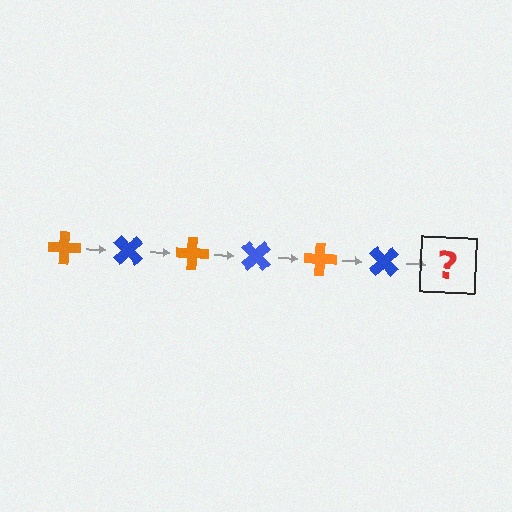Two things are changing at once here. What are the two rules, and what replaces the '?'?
The two rules are that it rotates 45 degrees each step and the color cycles through orange and blue. The '?' should be an orange cross, rotated 270 degrees from the start.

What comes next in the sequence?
The next element should be an orange cross, rotated 270 degrees from the start.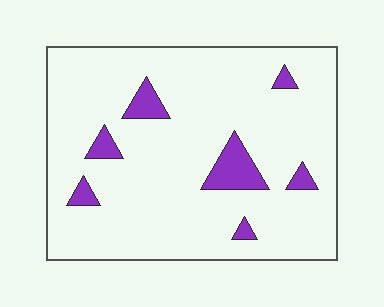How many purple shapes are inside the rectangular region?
7.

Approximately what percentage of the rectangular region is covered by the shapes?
Approximately 10%.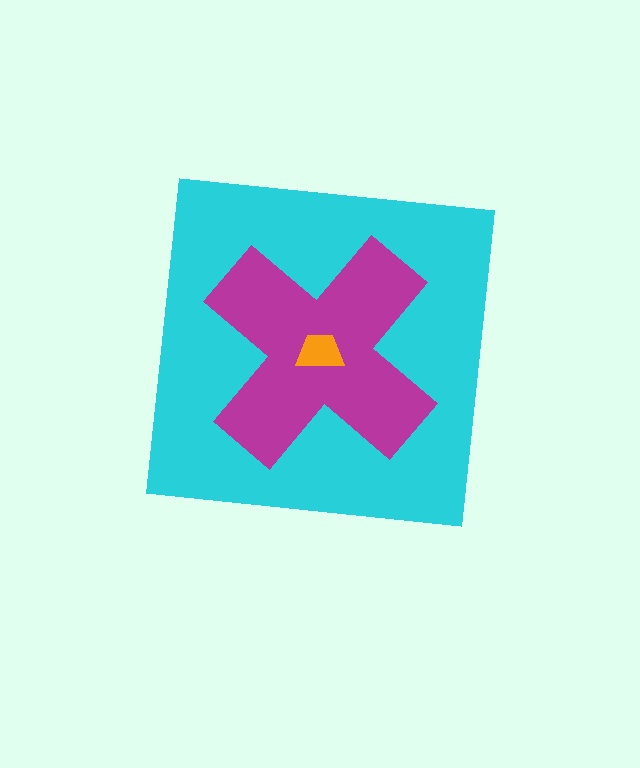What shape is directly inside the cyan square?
The magenta cross.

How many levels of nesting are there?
3.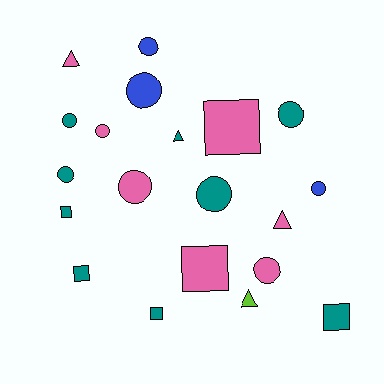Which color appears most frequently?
Teal, with 9 objects.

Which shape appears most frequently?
Circle, with 10 objects.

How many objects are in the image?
There are 20 objects.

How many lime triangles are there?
There is 1 lime triangle.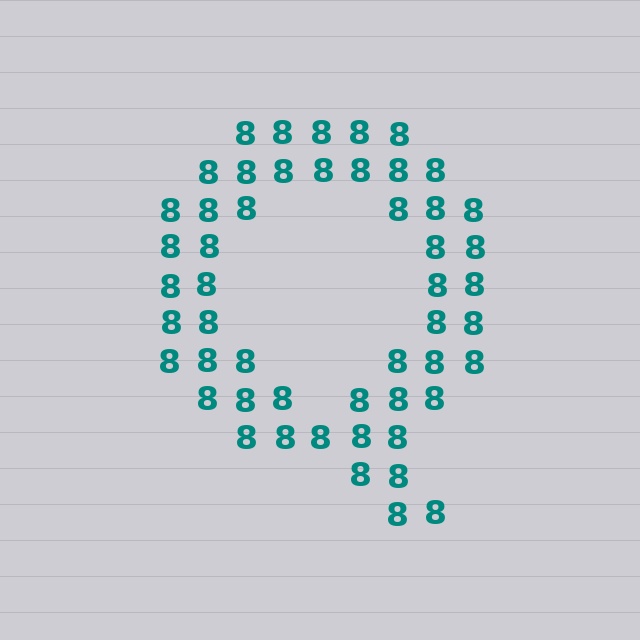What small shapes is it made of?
It is made of small digit 8's.